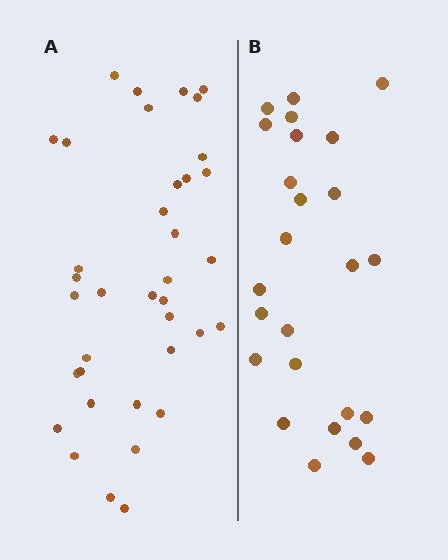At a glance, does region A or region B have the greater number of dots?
Region A (the left region) has more dots.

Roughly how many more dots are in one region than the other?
Region A has roughly 12 or so more dots than region B.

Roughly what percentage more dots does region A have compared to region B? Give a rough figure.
About 50% more.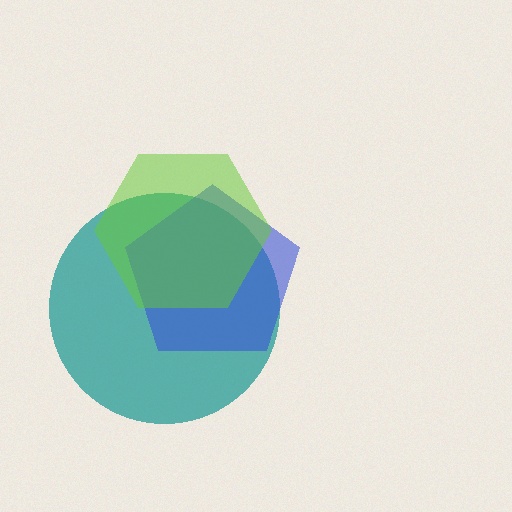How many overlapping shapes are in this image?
There are 3 overlapping shapes in the image.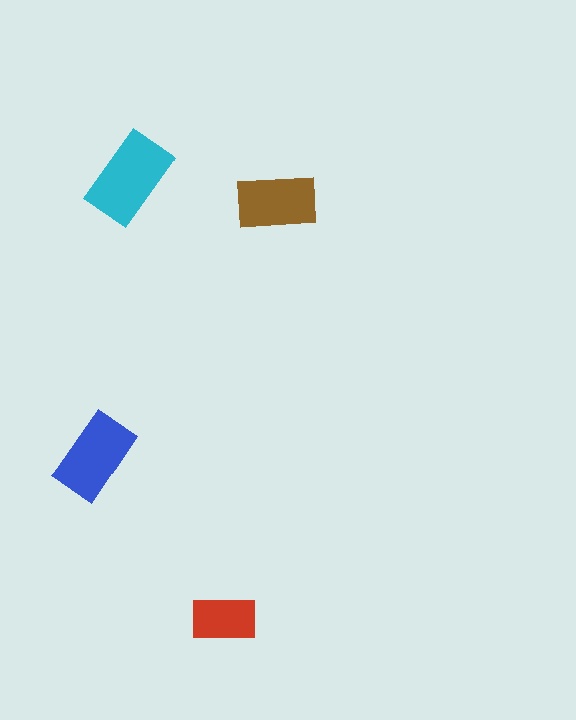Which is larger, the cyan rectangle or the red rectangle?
The cyan one.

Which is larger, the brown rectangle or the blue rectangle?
The blue one.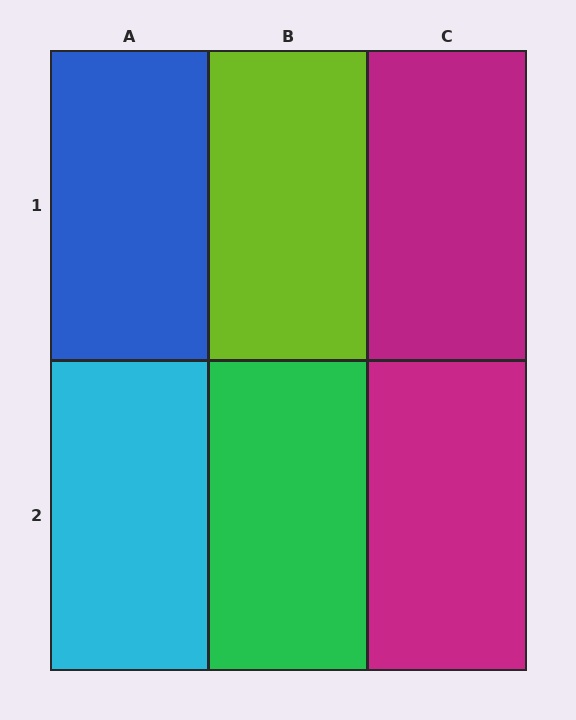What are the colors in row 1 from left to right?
Blue, lime, magenta.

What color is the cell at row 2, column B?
Green.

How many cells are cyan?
1 cell is cyan.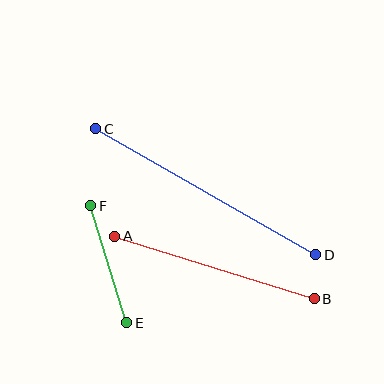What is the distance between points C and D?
The distance is approximately 253 pixels.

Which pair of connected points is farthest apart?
Points C and D are farthest apart.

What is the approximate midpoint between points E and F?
The midpoint is at approximately (109, 264) pixels.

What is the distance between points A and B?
The distance is approximately 209 pixels.